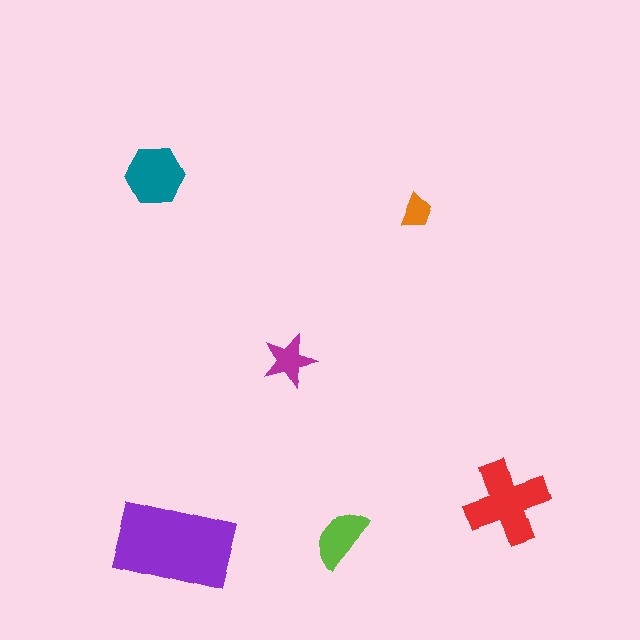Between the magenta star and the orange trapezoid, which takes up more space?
The magenta star.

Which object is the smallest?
The orange trapezoid.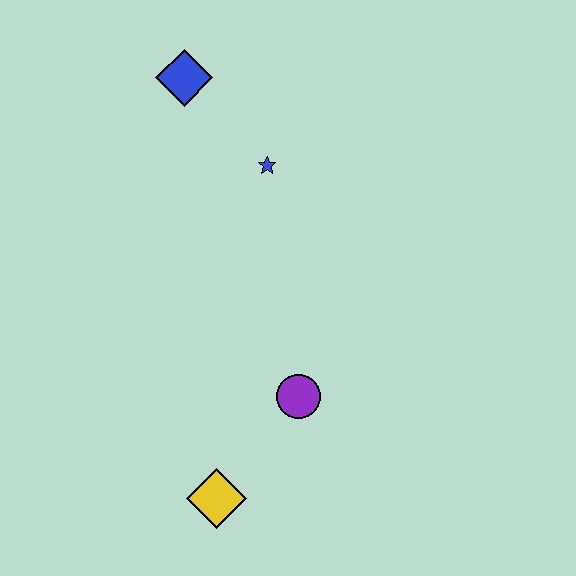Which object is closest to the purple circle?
The yellow diamond is closest to the purple circle.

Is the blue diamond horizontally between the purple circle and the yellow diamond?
No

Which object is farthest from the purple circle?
The blue diamond is farthest from the purple circle.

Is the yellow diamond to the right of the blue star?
No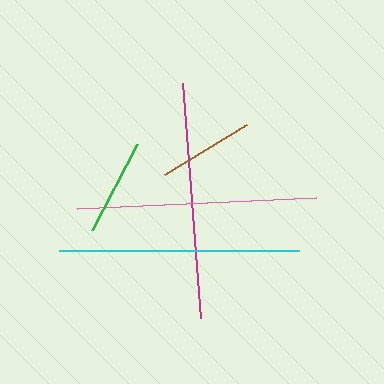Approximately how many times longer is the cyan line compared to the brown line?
The cyan line is approximately 2.5 times the length of the brown line.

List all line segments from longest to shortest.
From longest to shortest: cyan, pink, magenta, green, brown.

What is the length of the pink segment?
The pink segment is approximately 240 pixels long.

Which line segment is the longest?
The cyan line is the longest at approximately 240 pixels.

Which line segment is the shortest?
The brown line is the shortest at approximately 96 pixels.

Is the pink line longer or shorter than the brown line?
The pink line is longer than the brown line.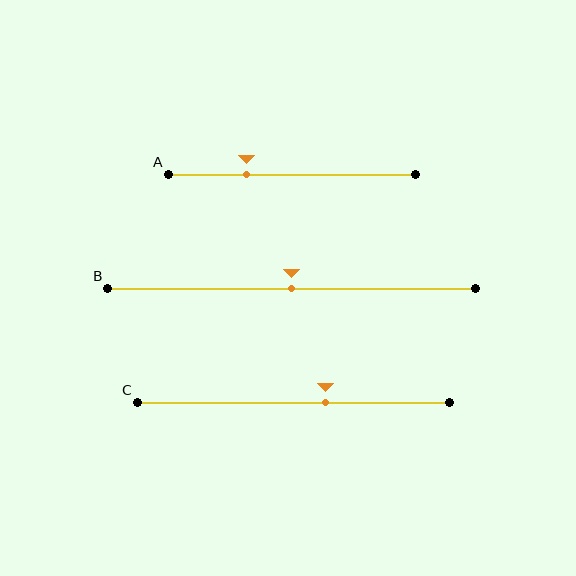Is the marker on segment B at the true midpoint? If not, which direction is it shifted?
Yes, the marker on segment B is at the true midpoint.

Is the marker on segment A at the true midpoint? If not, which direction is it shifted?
No, the marker on segment A is shifted to the left by about 18% of the segment length.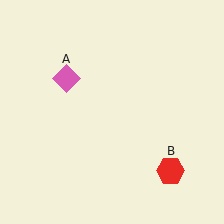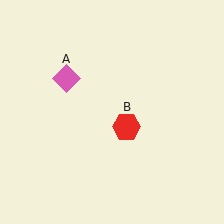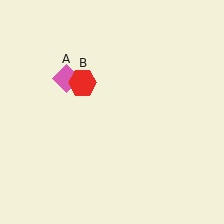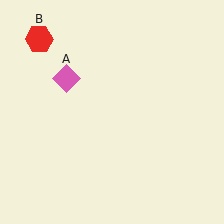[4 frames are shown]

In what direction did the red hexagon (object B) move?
The red hexagon (object B) moved up and to the left.